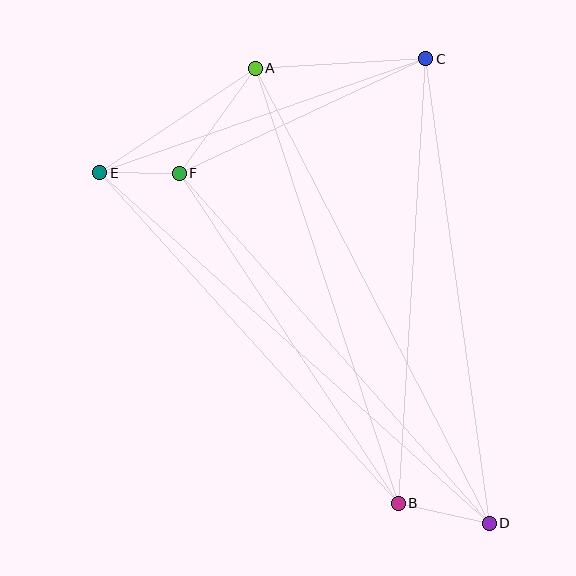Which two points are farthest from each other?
Points D and E are farthest from each other.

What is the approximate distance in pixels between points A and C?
The distance between A and C is approximately 171 pixels.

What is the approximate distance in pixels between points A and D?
The distance between A and D is approximately 512 pixels.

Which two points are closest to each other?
Points E and F are closest to each other.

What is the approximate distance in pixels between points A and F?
The distance between A and F is approximately 129 pixels.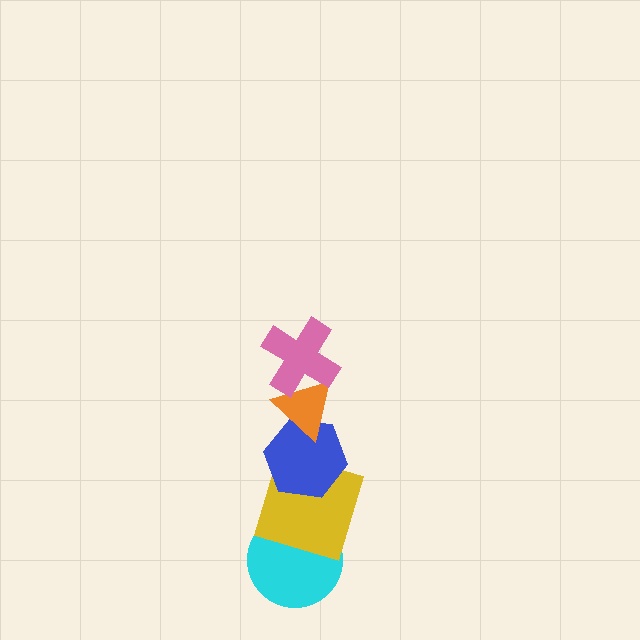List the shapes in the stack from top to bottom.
From top to bottom: the pink cross, the orange triangle, the blue hexagon, the yellow square, the cyan circle.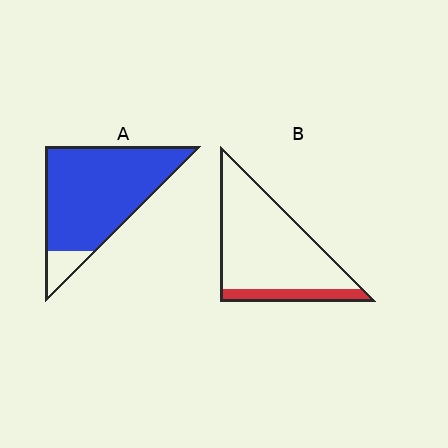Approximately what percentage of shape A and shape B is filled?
A is approximately 90% and B is approximately 15%.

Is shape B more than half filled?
No.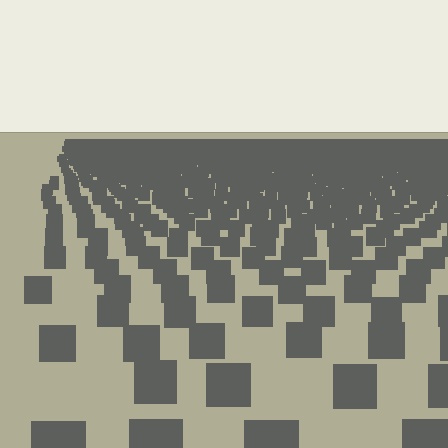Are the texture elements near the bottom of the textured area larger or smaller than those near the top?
Larger. Near the bottom, elements are closer to the viewer and appear at a bigger on-screen size.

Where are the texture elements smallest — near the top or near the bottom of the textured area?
Near the top.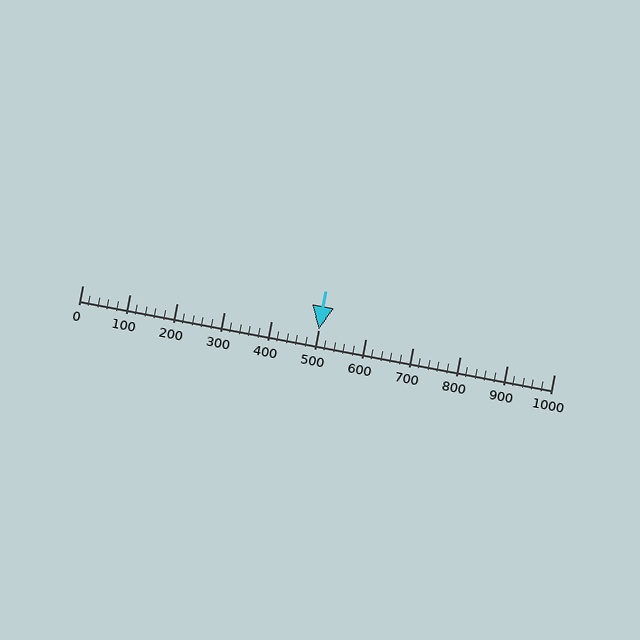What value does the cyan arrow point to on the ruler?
The cyan arrow points to approximately 500.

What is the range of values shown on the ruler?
The ruler shows values from 0 to 1000.